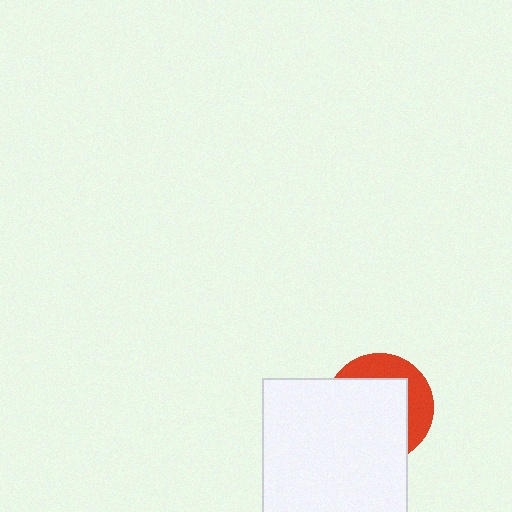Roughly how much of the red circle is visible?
A small part of it is visible (roughly 34%).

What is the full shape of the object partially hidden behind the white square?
The partially hidden object is a red circle.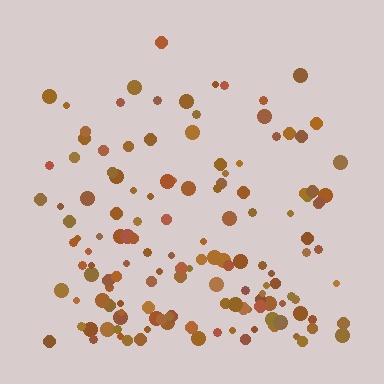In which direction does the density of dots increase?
From top to bottom, with the bottom side densest.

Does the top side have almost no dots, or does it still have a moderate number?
Still a moderate number, just noticeably fewer than the bottom.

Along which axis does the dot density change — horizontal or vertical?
Vertical.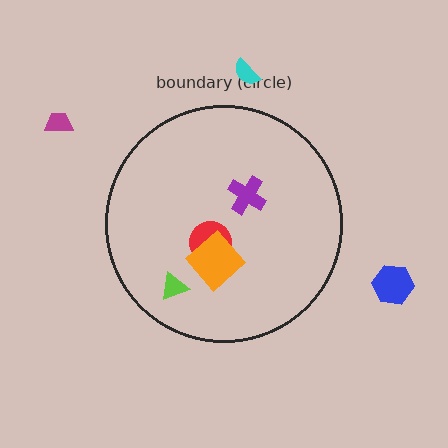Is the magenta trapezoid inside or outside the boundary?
Outside.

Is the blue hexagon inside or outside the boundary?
Outside.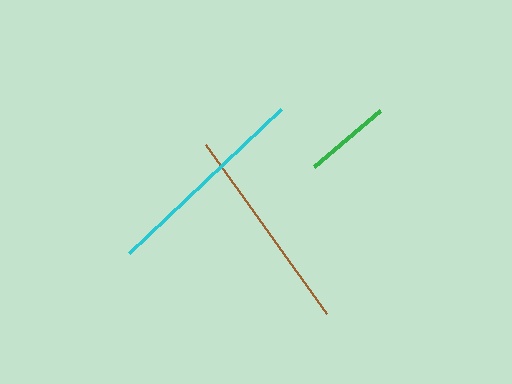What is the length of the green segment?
The green segment is approximately 86 pixels long.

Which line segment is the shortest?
The green line is the shortest at approximately 86 pixels.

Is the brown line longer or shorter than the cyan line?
The cyan line is longer than the brown line.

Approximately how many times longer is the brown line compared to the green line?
The brown line is approximately 2.4 times the length of the green line.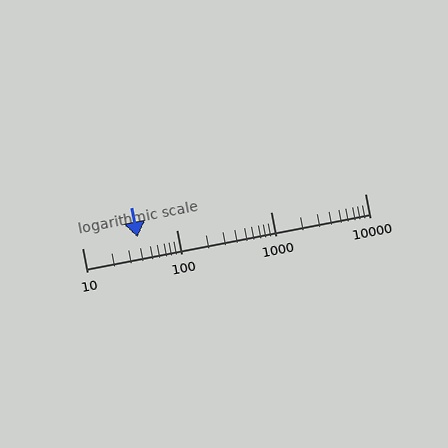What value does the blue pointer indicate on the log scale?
The pointer indicates approximately 39.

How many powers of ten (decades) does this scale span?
The scale spans 3 decades, from 10 to 10000.